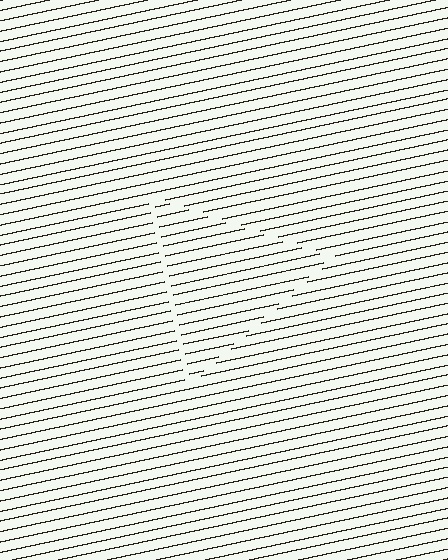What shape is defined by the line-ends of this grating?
An illusory triangle. The interior of the shape contains the same grating, shifted by half a period — the contour is defined by the phase discontinuity where line-ends from the inner and outer gratings abut.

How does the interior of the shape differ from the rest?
The interior of the shape contains the same grating, shifted by half a period — the contour is defined by the phase discontinuity where line-ends from the inner and outer gratings abut.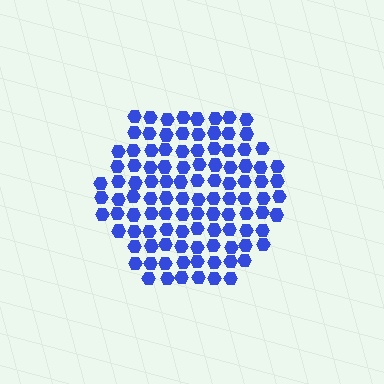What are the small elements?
The small elements are hexagons.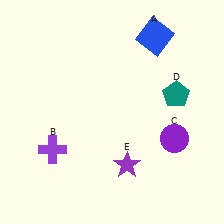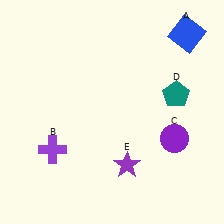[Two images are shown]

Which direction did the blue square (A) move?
The blue square (A) moved right.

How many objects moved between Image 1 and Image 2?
1 object moved between the two images.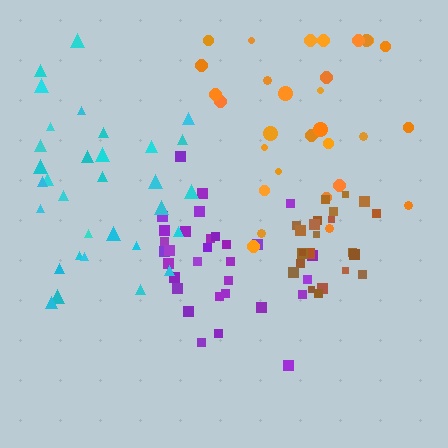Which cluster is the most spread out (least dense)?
Cyan.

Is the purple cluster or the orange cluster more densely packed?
Purple.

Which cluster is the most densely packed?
Brown.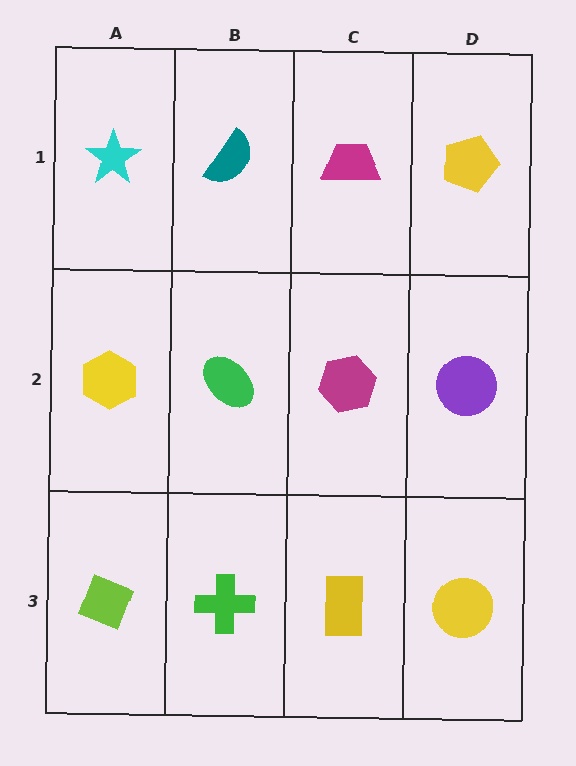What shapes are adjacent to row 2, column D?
A yellow pentagon (row 1, column D), a yellow circle (row 3, column D), a magenta hexagon (row 2, column C).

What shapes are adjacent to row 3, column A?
A yellow hexagon (row 2, column A), a green cross (row 3, column B).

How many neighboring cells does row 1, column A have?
2.